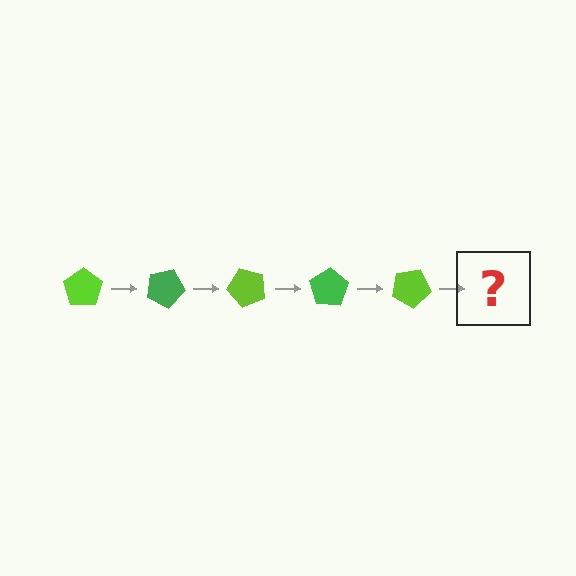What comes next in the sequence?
The next element should be a green pentagon, rotated 125 degrees from the start.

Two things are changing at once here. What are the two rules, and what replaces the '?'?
The two rules are that it rotates 25 degrees each step and the color cycles through lime and green. The '?' should be a green pentagon, rotated 125 degrees from the start.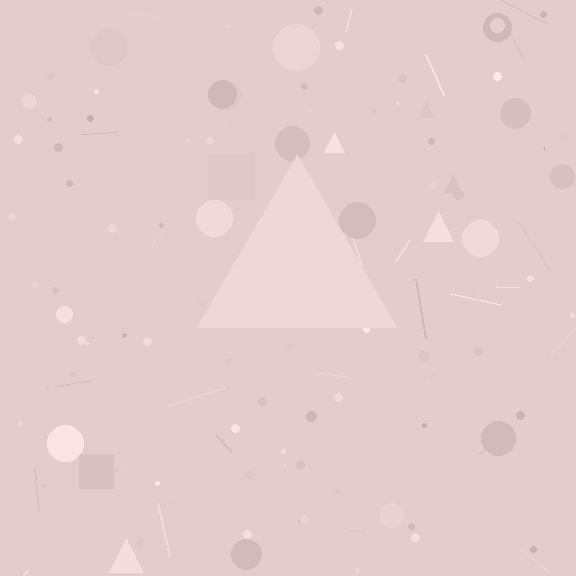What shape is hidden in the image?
A triangle is hidden in the image.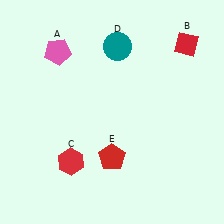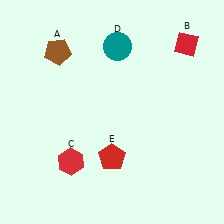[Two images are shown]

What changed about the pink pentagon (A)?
In Image 1, A is pink. In Image 2, it changed to brown.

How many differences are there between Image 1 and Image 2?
There is 1 difference between the two images.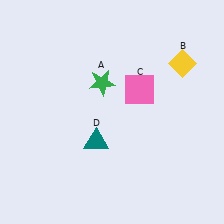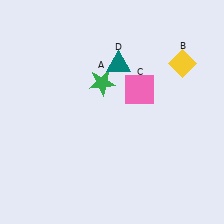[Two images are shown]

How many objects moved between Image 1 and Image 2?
1 object moved between the two images.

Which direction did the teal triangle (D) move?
The teal triangle (D) moved up.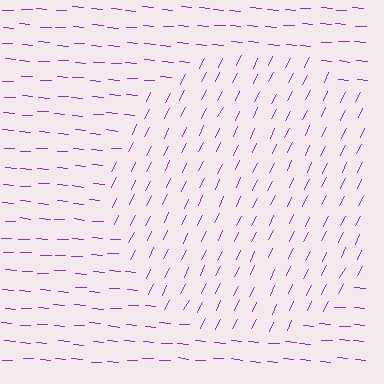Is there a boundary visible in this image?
Yes, there is a texture boundary formed by a change in line orientation.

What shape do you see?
I see a circle.